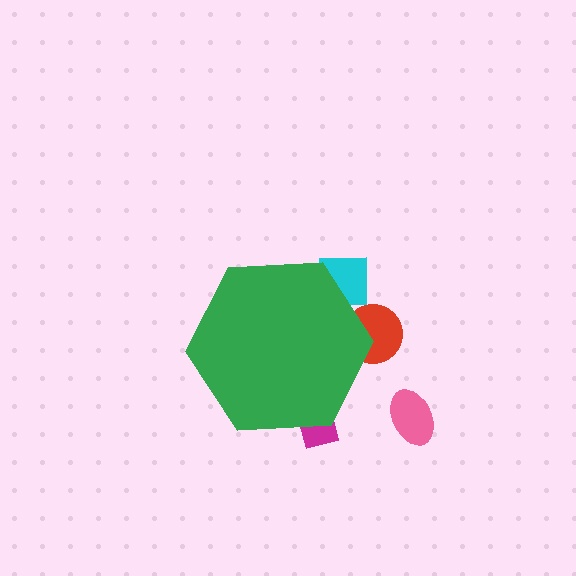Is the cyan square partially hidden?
Yes, the cyan square is partially hidden behind the green hexagon.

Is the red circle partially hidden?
Yes, the red circle is partially hidden behind the green hexagon.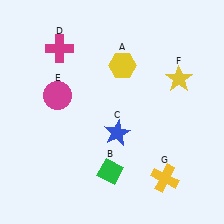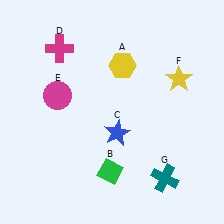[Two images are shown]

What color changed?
The cross (G) changed from yellow in Image 1 to teal in Image 2.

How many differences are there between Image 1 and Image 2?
There is 1 difference between the two images.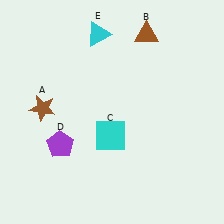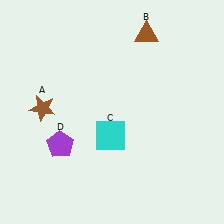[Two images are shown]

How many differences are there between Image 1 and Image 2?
There is 1 difference between the two images.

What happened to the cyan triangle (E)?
The cyan triangle (E) was removed in Image 2. It was in the top-left area of Image 1.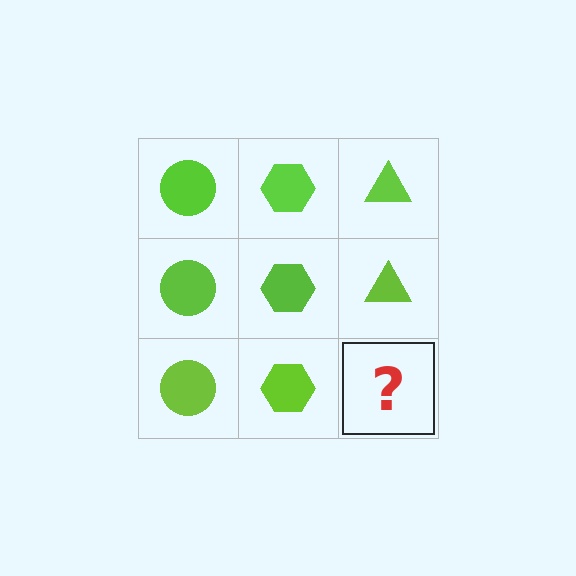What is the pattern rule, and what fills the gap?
The rule is that each column has a consistent shape. The gap should be filled with a lime triangle.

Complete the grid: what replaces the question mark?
The question mark should be replaced with a lime triangle.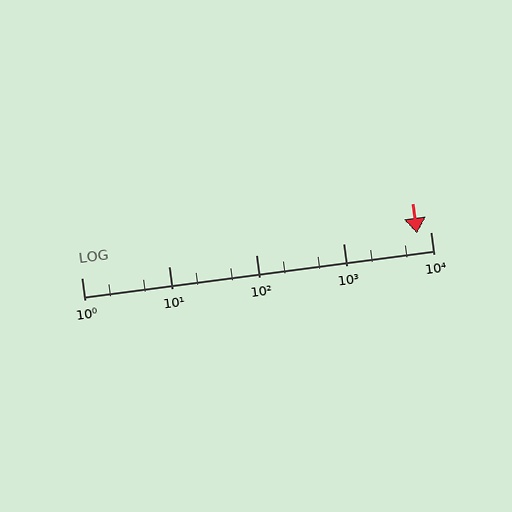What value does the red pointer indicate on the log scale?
The pointer indicates approximately 7100.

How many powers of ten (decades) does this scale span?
The scale spans 4 decades, from 1 to 10000.